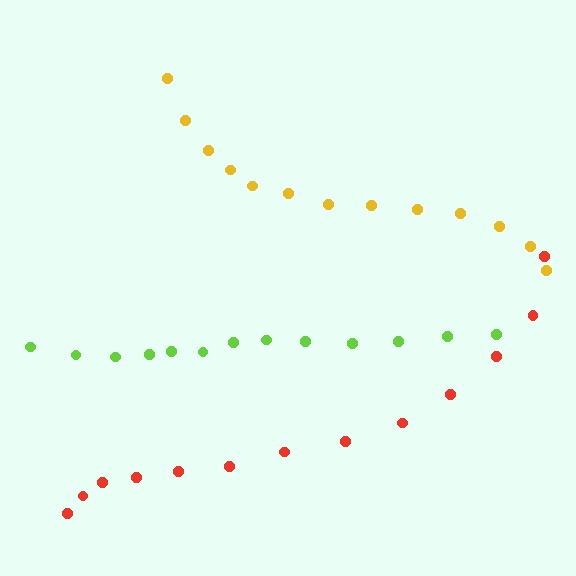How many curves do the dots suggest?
There are 3 distinct paths.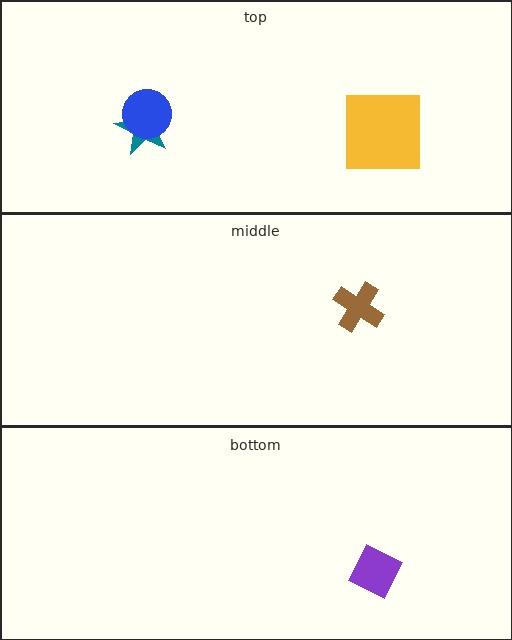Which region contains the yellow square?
The top region.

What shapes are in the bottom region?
The purple diamond.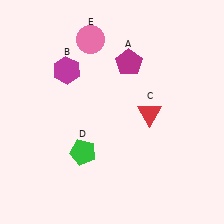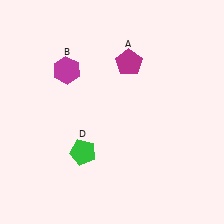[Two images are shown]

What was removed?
The red triangle (C), the pink circle (E) were removed in Image 2.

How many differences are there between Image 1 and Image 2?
There are 2 differences between the two images.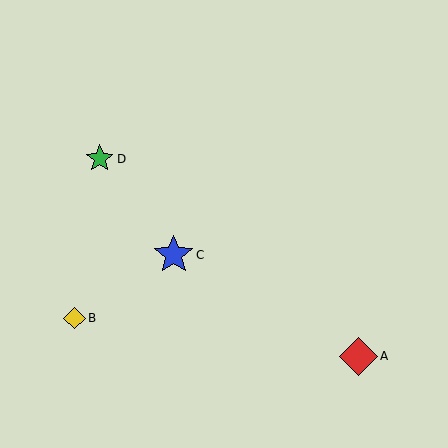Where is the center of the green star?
The center of the green star is at (100, 159).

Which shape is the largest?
The blue star (labeled C) is the largest.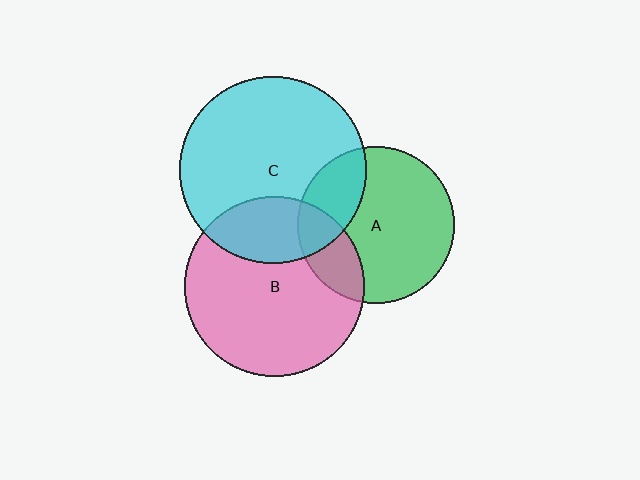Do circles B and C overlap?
Yes.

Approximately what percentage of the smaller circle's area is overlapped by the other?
Approximately 25%.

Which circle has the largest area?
Circle C (cyan).